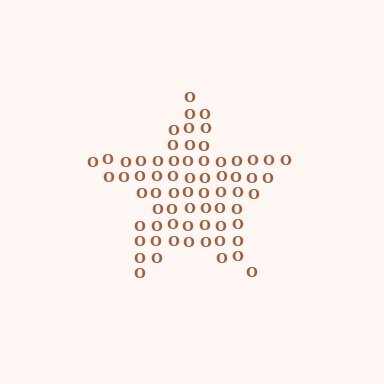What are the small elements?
The small elements are letter O's.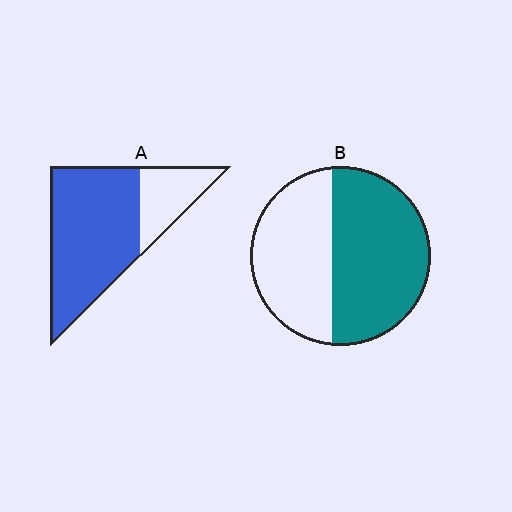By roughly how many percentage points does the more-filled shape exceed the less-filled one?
By roughly 20 percentage points (A over B).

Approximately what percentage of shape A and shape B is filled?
A is approximately 75% and B is approximately 55%.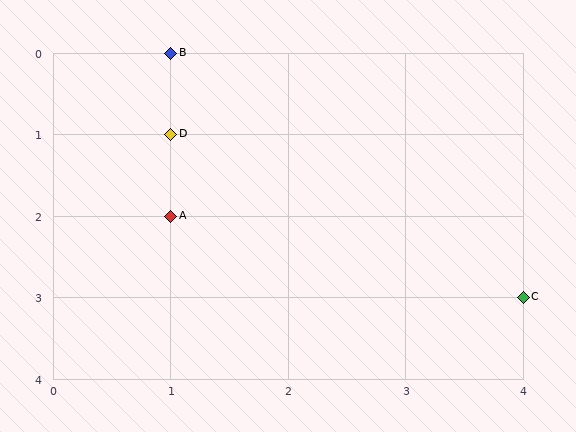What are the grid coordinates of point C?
Point C is at grid coordinates (4, 3).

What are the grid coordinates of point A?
Point A is at grid coordinates (1, 2).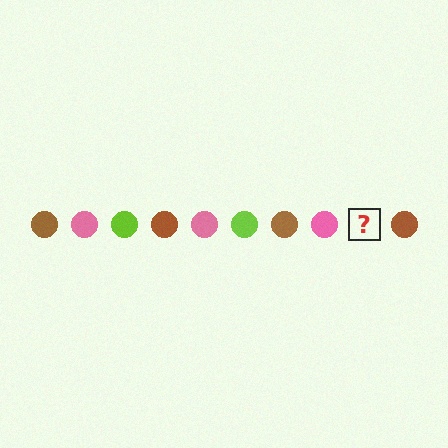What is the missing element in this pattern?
The missing element is a lime circle.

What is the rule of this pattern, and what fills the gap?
The rule is that the pattern cycles through brown, pink, lime circles. The gap should be filled with a lime circle.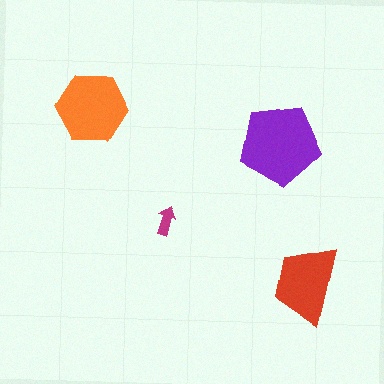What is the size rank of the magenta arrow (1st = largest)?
4th.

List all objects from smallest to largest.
The magenta arrow, the red trapezoid, the orange hexagon, the purple pentagon.